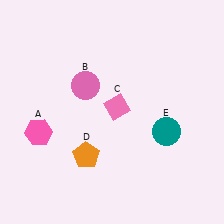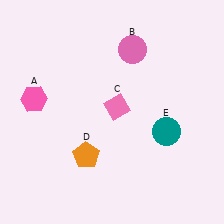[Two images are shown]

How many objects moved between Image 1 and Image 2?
2 objects moved between the two images.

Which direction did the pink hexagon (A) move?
The pink hexagon (A) moved up.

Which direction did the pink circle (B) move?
The pink circle (B) moved right.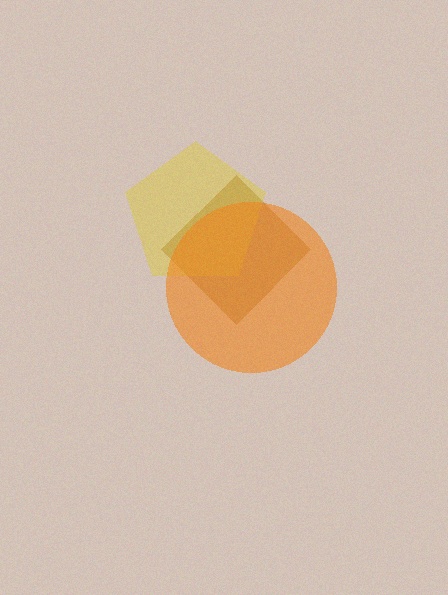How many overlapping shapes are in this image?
There are 3 overlapping shapes in the image.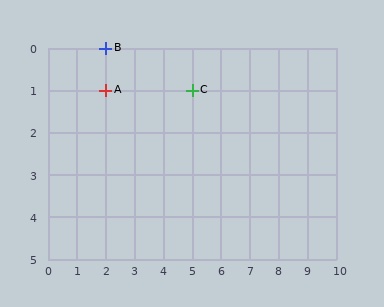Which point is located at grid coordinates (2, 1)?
Point A is at (2, 1).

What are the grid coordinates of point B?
Point B is at grid coordinates (2, 0).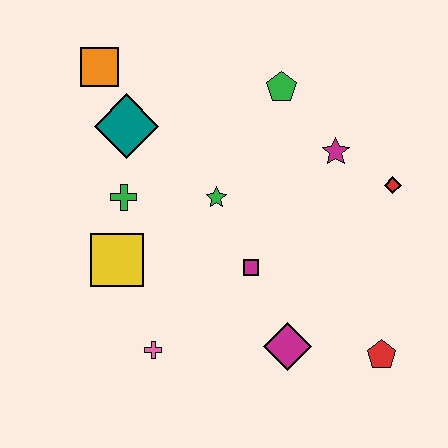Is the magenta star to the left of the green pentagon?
No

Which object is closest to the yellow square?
The green cross is closest to the yellow square.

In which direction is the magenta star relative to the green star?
The magenta star is to the right of the green star.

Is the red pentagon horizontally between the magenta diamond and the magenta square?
No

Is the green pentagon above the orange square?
No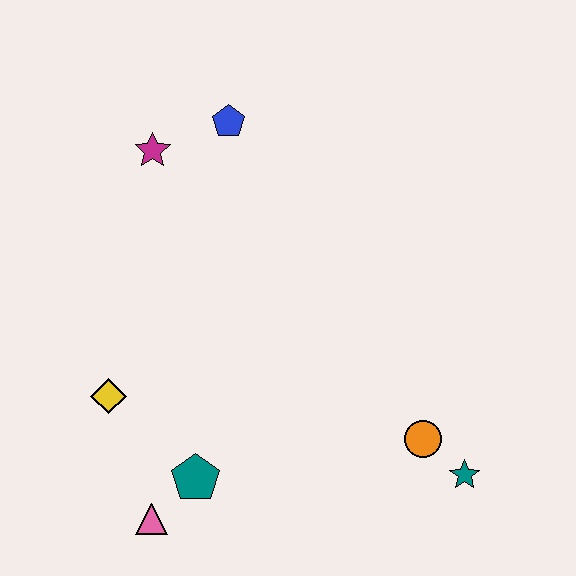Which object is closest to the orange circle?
The teal star is closest to the orange circle.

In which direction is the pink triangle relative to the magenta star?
The pink triangle is below the magenta star.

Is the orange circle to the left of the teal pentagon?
No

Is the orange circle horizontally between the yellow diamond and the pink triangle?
No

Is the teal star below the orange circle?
Yes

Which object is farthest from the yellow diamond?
The teal star is farthest from the yellow diamond.